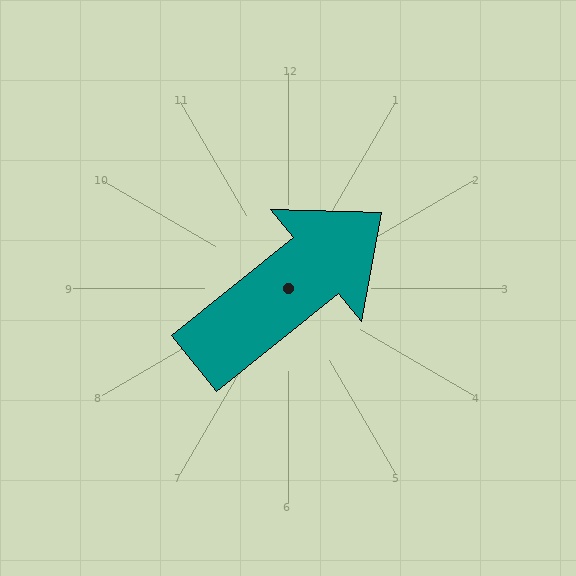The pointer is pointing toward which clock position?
Roughly 2 o'clock.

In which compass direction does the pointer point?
Northeast.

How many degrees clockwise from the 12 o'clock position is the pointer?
Approximately 51 degrees.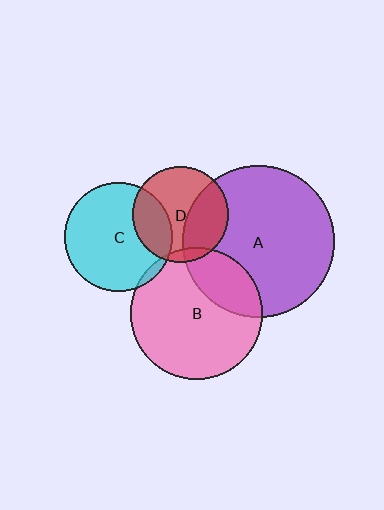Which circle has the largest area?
Circle A (purple).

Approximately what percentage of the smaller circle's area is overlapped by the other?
Approximately 5%.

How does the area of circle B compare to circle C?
Approximately 1.5 times.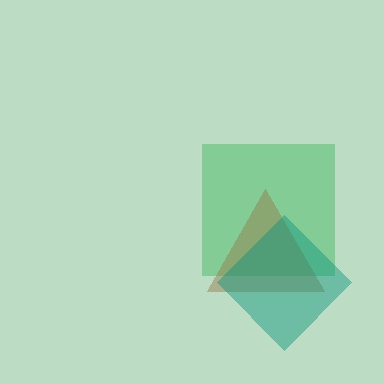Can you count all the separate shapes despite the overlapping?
Yes, there are 3 separate shapes.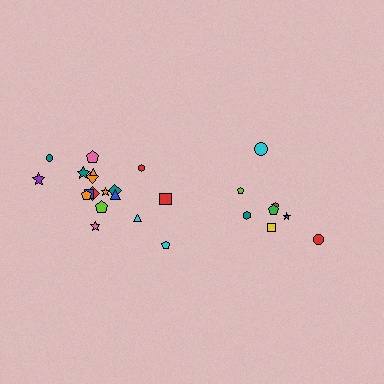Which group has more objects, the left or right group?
The left group.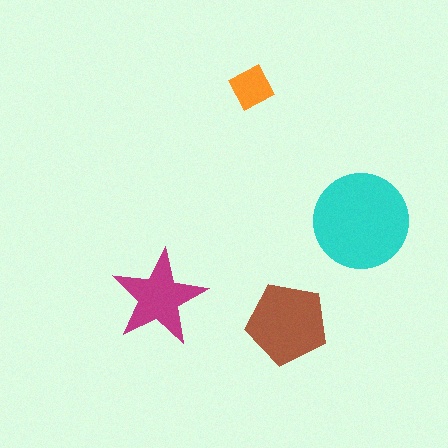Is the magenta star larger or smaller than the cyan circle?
Smaller.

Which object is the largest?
The cyan circle.